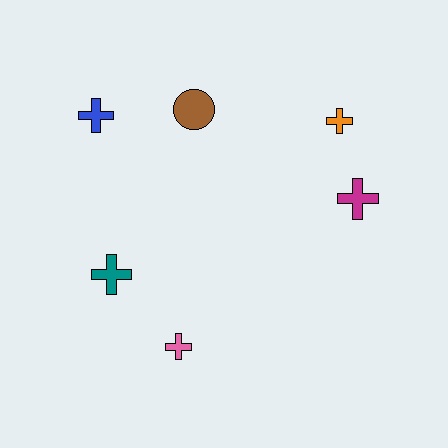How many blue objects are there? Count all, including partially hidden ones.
There is 1 blue object.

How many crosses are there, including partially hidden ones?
There are 5 crosses.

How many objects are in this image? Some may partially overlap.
There are 6 objects.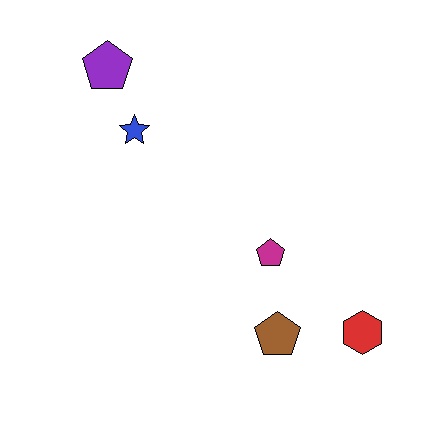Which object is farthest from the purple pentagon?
The red hexagon is farthest from the purple pentagon.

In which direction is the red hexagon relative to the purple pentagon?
The red hexagon is below the purple pentagon.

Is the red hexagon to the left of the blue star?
No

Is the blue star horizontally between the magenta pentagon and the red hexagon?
No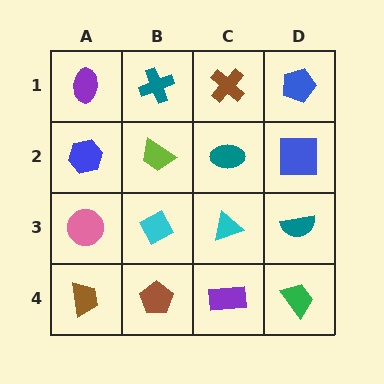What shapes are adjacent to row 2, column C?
A brown cross (row 1, column C), a cyan triangle (row 3, column C), a lime trapezoid (row 2, column B), a blue square (row 2, column D).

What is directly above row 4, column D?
A teal semicircle.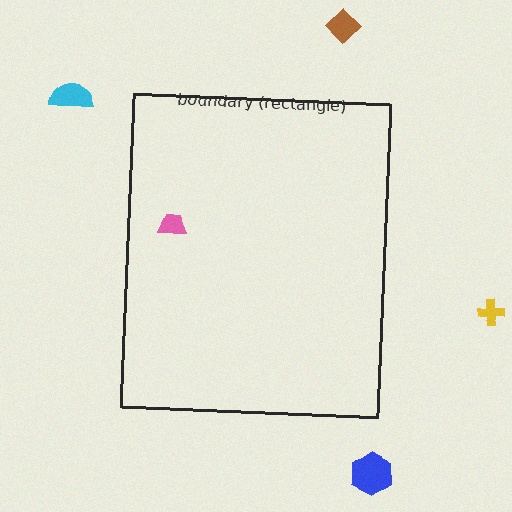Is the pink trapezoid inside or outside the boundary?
Inside.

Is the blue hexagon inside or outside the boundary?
Outside.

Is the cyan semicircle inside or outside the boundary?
Outside.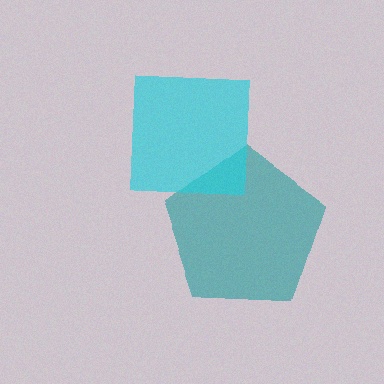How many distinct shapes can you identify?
There are 2 distinct shapes: a teal pentagon, a cyan square.